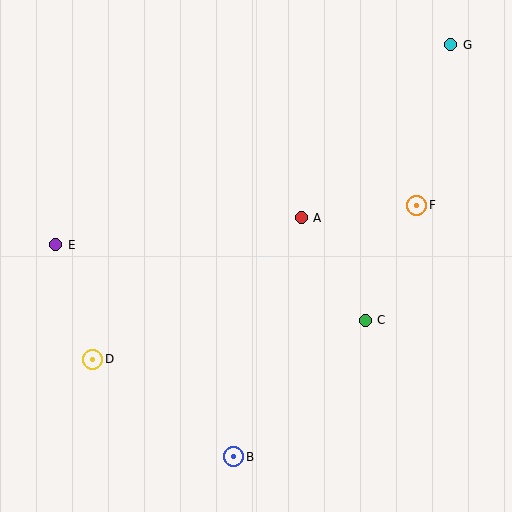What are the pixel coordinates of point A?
Point A is at (301, 218).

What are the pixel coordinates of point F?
Point F is at (417, 205).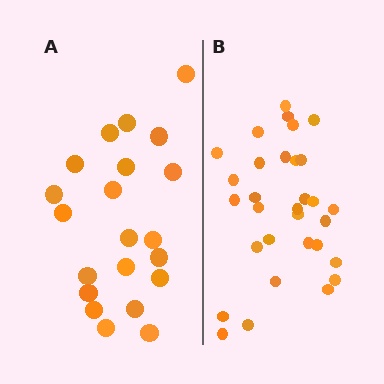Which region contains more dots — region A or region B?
Region B (the right region) has more dots.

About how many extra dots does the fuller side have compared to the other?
Region B has roughly 10 or so more dots than region A.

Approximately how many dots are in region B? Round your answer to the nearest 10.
About 30 dots. (The exact count is 31, which rounds to 30.)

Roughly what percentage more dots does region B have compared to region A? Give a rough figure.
About 50% more.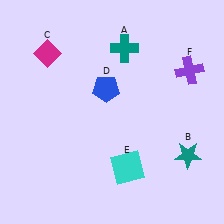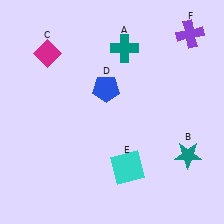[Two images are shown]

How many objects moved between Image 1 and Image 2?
1 object moved between the two images.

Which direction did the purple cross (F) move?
The purple cross (F) moved up.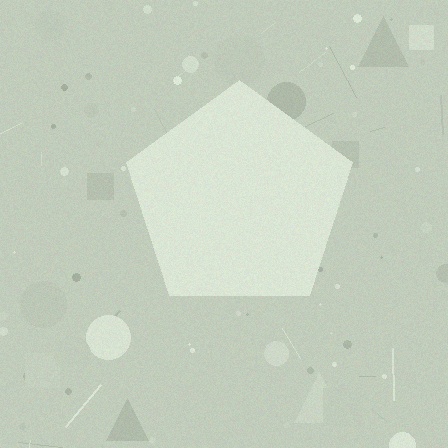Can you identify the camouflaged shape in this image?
The camouflaged shape is a pentagon.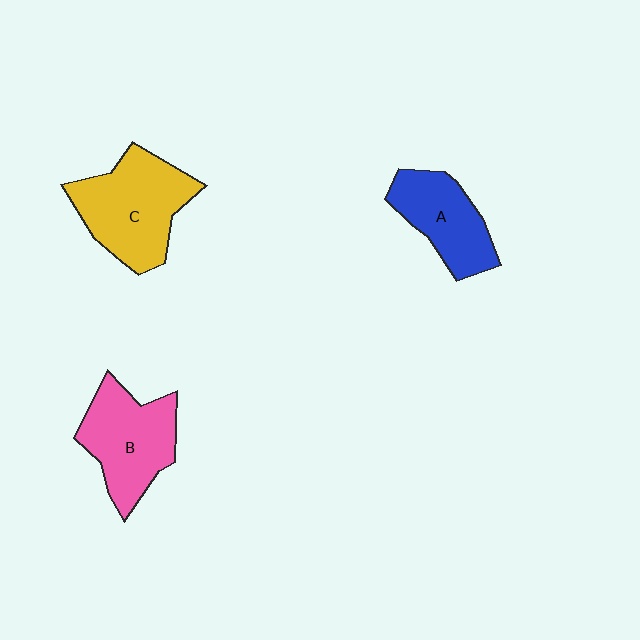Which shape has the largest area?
Shape C (yellow).